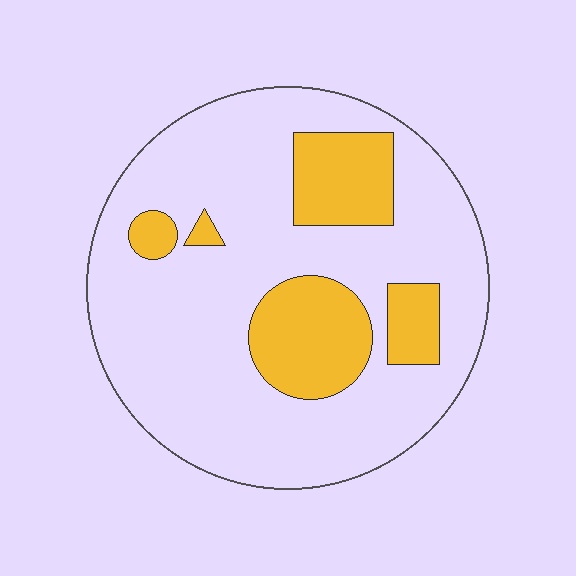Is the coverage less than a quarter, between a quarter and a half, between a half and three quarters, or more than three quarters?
Less than a quarter.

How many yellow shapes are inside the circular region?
5.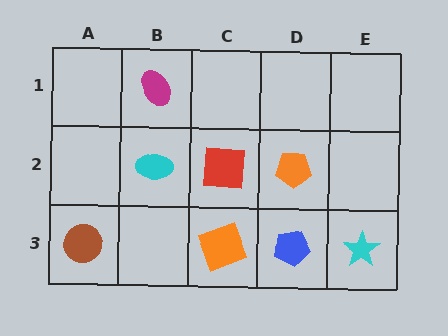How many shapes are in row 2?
3 shapes.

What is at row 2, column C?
A red square.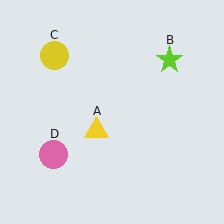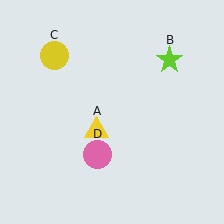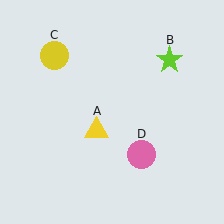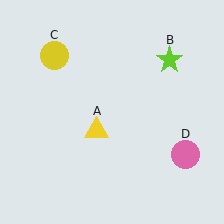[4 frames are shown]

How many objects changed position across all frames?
1 object changed position: pink circle (object D).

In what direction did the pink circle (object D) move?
The pink circle (object D) moved right.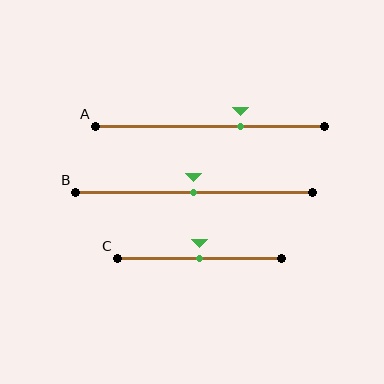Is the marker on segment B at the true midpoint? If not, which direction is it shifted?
Yes, the marker on segment B is at the true midpoint.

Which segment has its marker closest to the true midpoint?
Segment B has its marker closest to the true midpoint.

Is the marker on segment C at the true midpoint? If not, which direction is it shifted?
Yes, the marker on segment C is at the true midpoint.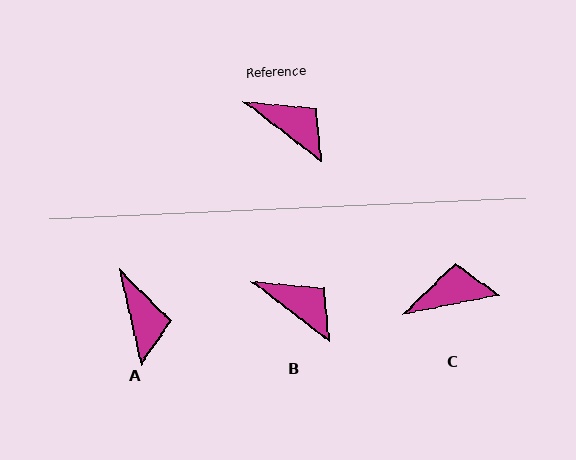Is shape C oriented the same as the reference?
No, it is off by about 49 degrees.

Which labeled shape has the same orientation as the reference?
B.